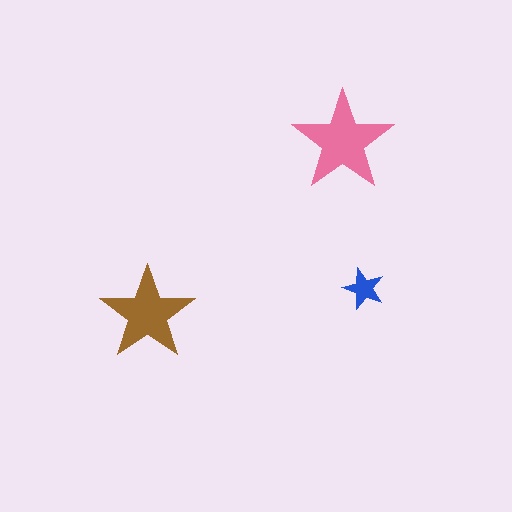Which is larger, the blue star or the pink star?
The pink one.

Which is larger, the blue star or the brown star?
The brown one.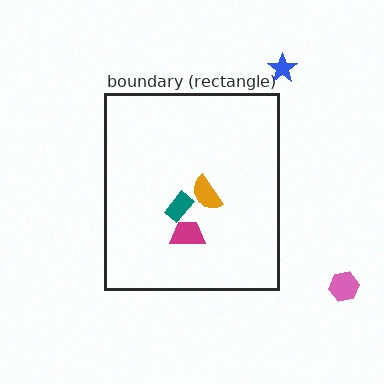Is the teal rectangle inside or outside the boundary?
Inside.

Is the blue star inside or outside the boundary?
Outside.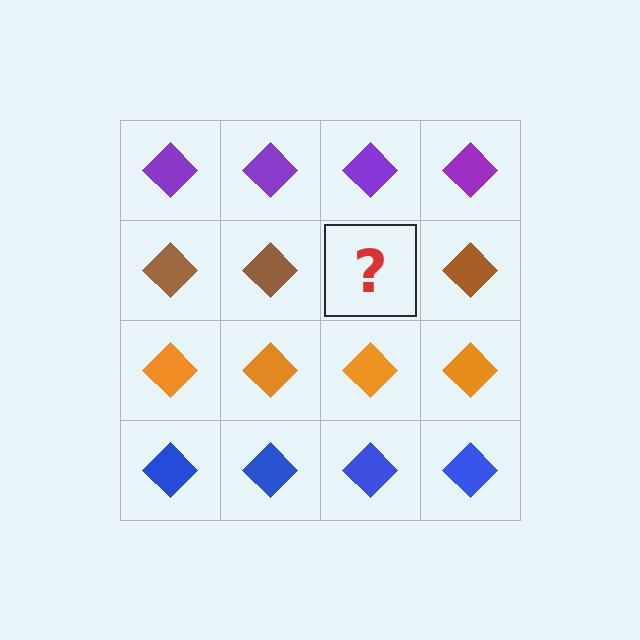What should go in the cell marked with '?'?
The missing cell should contain a brown diamond.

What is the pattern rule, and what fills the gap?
The rule is that each row has a consistent color. The gap should be filled with a brown diamond.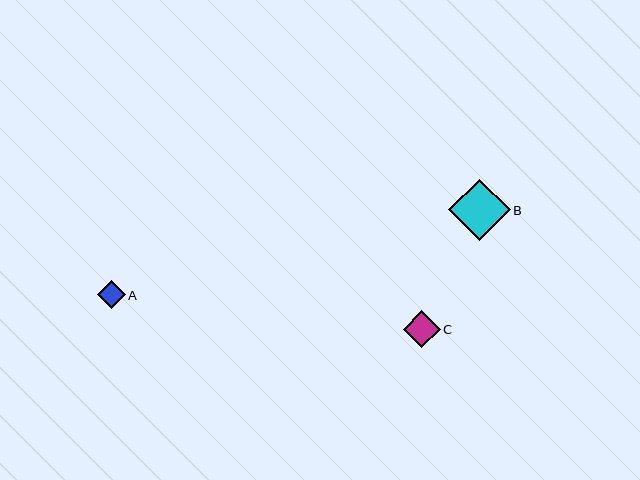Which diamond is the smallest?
Diamond A is the smallest with a size of approximately 28 pixels.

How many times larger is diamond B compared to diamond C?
Diamond B is approximately 1.7 times the size of diamond C.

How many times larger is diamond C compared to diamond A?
Diamond C is approximately 1.3 times the size of diamond A.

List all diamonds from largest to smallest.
From largest to smallest: B, C, A.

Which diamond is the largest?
Diamond B is the largest with a size of approximately 62 pixels.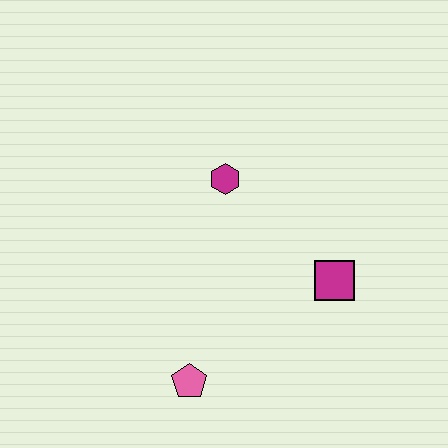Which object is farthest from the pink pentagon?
The magenta hexagon is farthest from the pink pentagon.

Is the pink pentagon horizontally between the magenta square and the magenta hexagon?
No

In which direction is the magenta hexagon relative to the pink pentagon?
The magenta hexagon is above the pink pentagon.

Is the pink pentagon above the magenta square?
No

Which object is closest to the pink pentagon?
The magenta square is closest to the pink pentagon.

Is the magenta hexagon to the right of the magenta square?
No